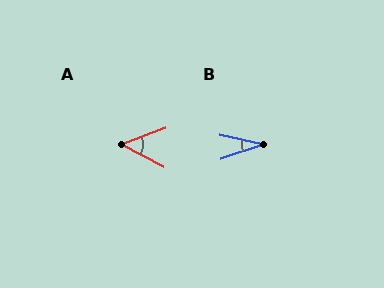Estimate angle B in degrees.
Approximately 30 degrees.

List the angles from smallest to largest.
B (30°), A (48°).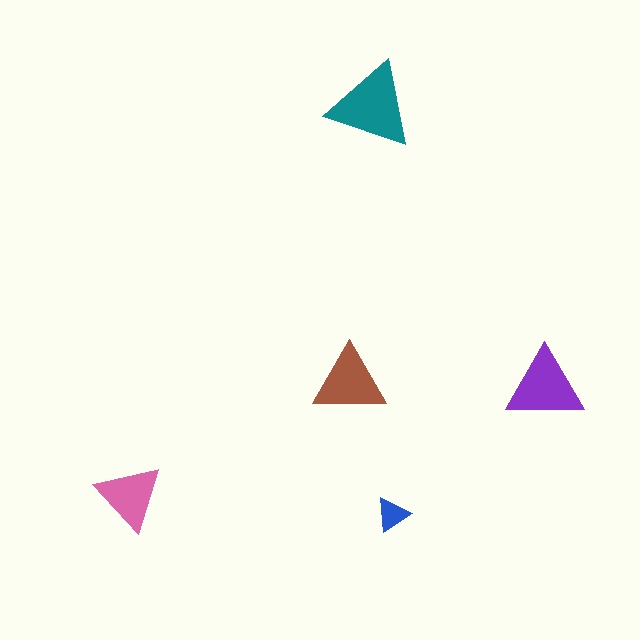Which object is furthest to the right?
The purple triangle is rightmost.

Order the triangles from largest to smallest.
the teal one, the purple one, the brown one, the pink one, the blue one.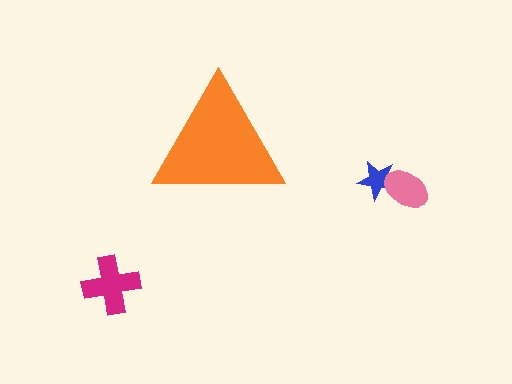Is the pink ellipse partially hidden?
No, the pink ellipse is fully visible.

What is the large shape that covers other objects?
An orange triangle.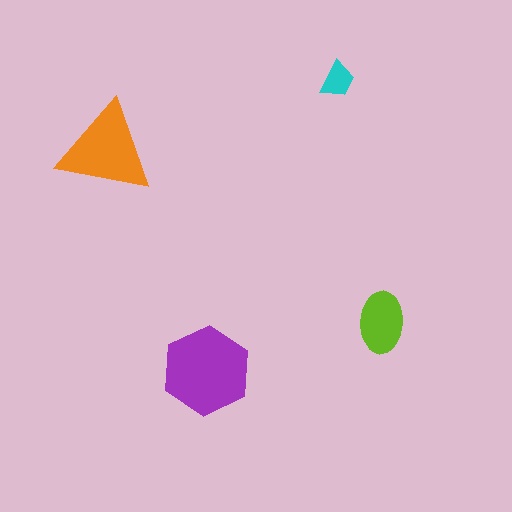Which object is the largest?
The purple hexagon.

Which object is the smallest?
The cyan trapezoid.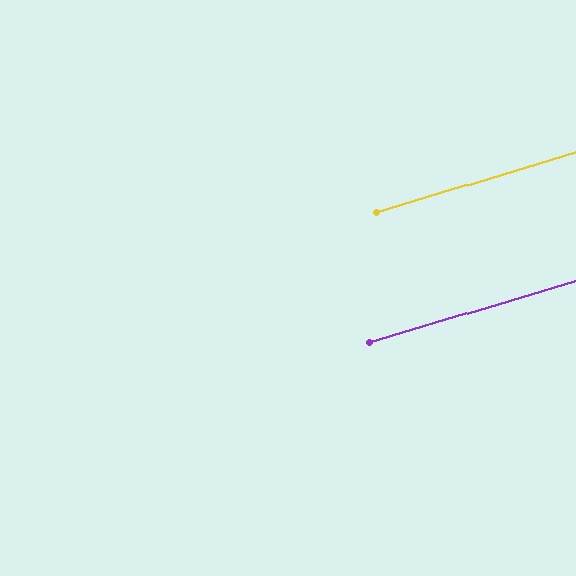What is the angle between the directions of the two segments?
Approximately 0 degrees.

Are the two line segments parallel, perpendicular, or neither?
Parallel — their directions differ by only 0.1°.